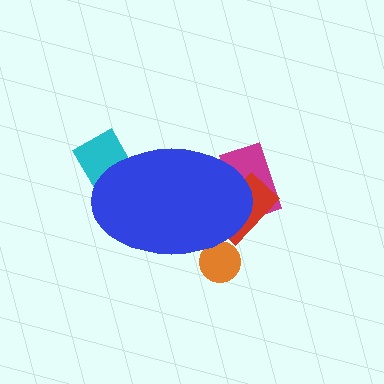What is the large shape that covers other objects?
A blue ellipse.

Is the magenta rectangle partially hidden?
Yes, the magenta rectangle is partially hidden behind the blue ellipse.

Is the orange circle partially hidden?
Yes, the orange circle is partially hidden behind the blue ellipse.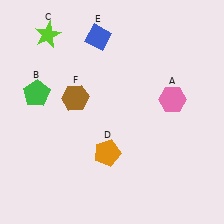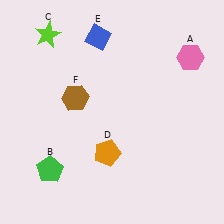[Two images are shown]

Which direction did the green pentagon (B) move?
The green pentagon (B) moved down.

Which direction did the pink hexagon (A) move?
The pink hexagon (A) moved up.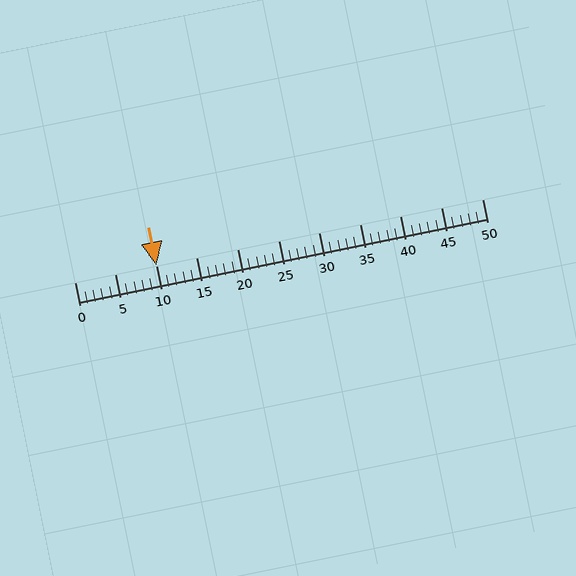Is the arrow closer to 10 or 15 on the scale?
The arrow is closer to 10.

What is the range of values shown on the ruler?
The ruler shows values from 0 to 50.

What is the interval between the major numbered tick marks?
The major tick marks are spaced 5 units apart.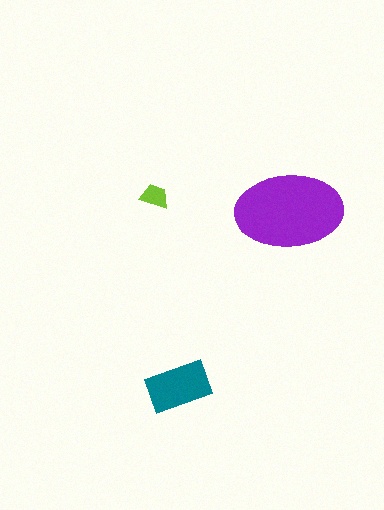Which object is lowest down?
The teal rectangle is bottommost.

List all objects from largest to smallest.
The purple ellipse, the teal rectangle, the lime trapezoid.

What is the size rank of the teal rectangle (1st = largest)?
2nd.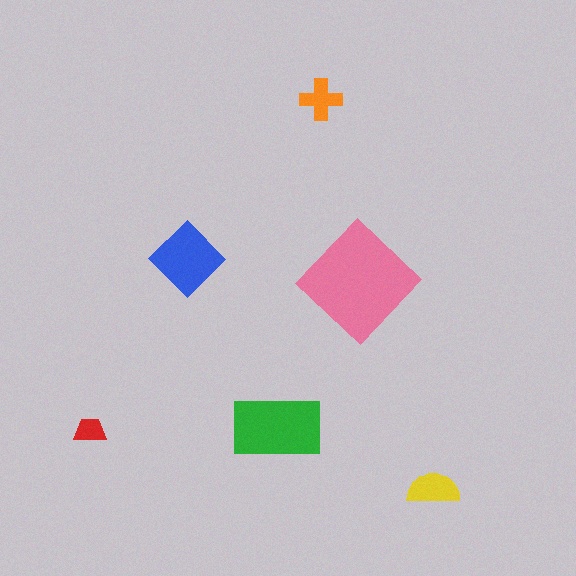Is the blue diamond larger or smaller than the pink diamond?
Smaller.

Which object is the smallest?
The red trapezoid.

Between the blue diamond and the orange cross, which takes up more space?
The blue diamond.